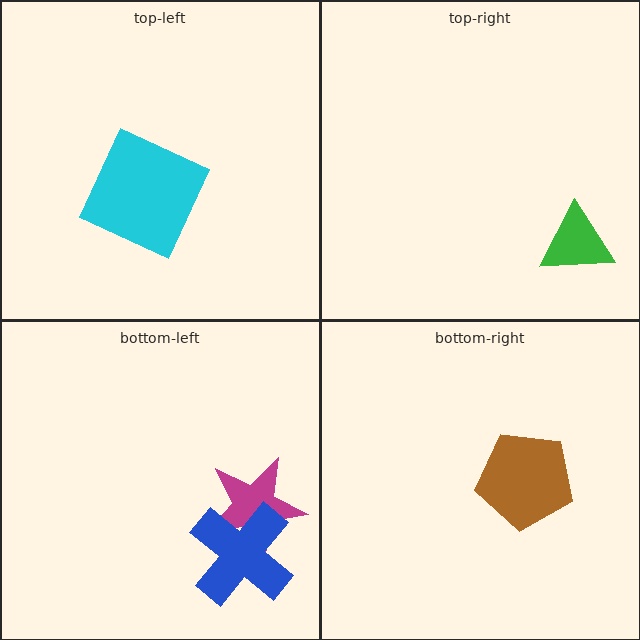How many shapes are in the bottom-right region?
1.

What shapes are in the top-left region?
The cyan square.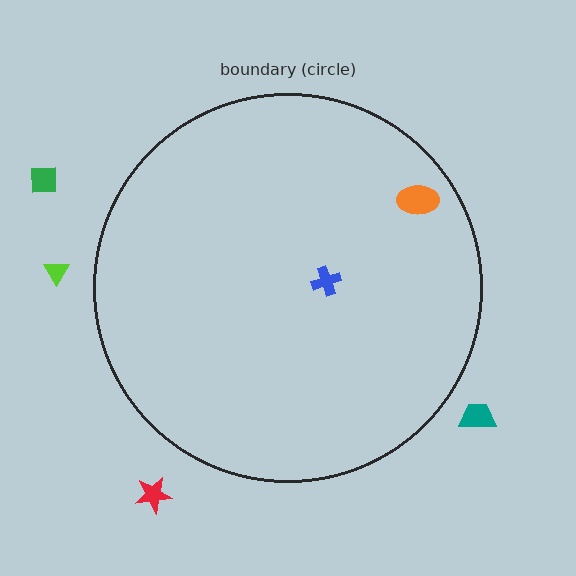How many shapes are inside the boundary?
2 inside, 4 outside.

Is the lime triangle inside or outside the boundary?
Outside.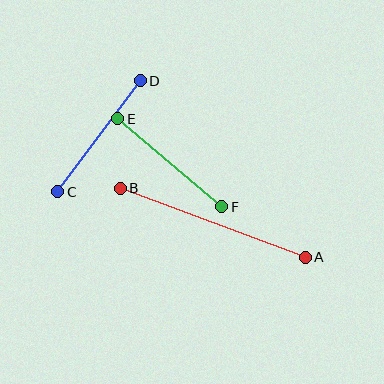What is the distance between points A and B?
The distance is approximately 197 pixels.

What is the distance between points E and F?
The distance is approximately 136 pixels.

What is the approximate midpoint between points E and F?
The midpoint is at approximately (170, 163) pixels.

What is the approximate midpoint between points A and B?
The midpoint is at approximately (213, 223) pixels.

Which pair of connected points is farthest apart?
Points A and B are farthest apart.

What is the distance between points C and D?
The distance is approximately 138 pixels.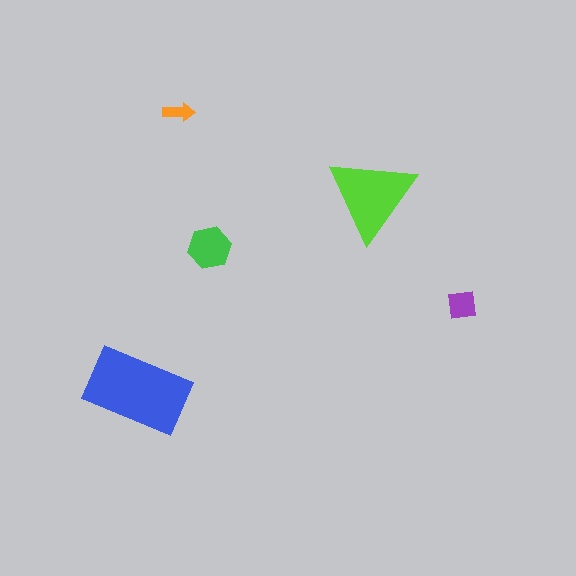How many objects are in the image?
There are 5 objects in the image.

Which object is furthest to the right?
The purple square is rightmost.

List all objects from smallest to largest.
The orange arrow, the purple square, the green hexagon, the lime triangle, the blue rectangle.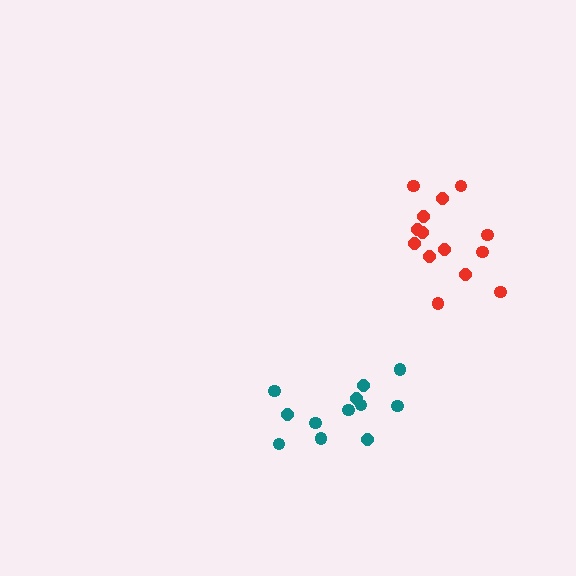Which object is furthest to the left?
The teal cluster is leftmost.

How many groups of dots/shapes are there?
There are 2 groups.